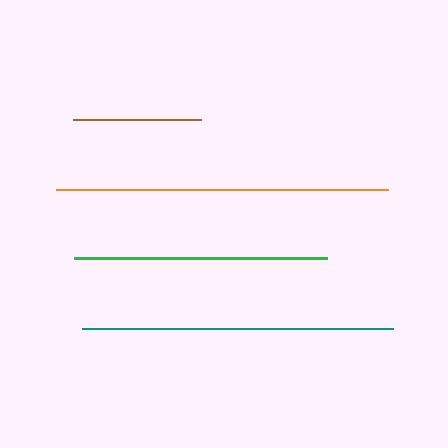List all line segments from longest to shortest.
From longest to shortest: orange, teal, green, brown.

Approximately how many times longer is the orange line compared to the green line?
The orange line is approximately 1.3 times the length of the green line.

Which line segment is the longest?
The orange line is the longest at approximately 332 pixels.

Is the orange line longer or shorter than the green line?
The orange line is longer than the green line.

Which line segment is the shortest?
The brown line is the shortest at approximately 128 pixels.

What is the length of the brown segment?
The brown segment is approximately 128 pixels long.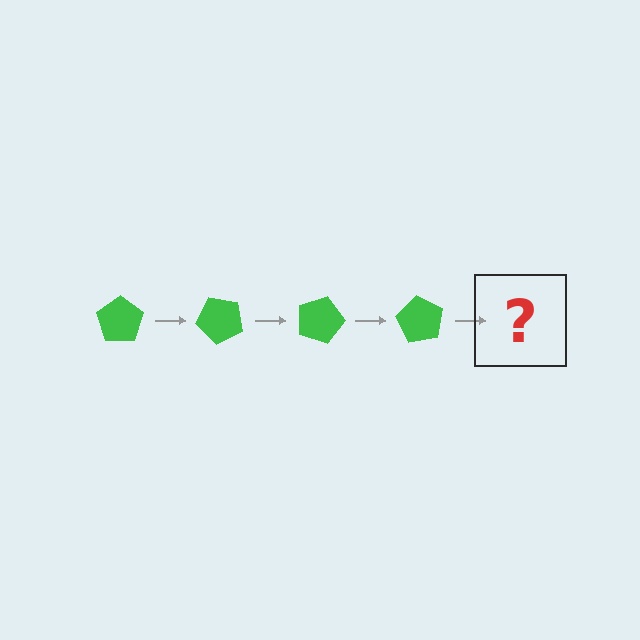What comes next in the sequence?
The next element should be a green pentagon rotated 180 degrees.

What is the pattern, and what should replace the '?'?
The pattern is that the pentagon rotates 45 degrees each step. The '?' should be a green pentagon rotated 180 degrees.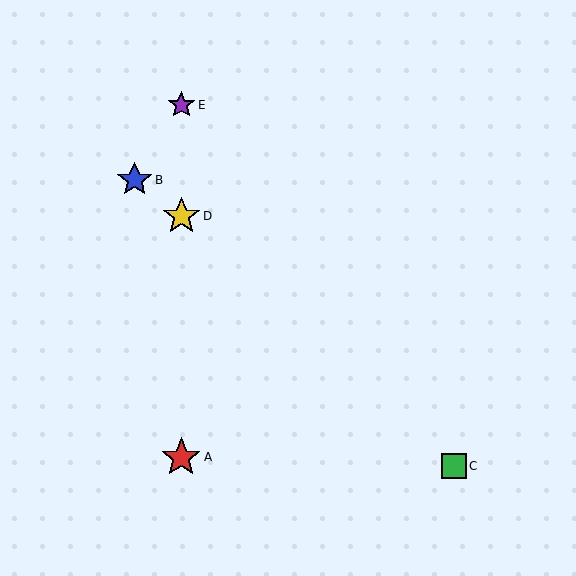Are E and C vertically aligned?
No, E is at x≈181 and C is at x≈454.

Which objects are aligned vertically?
Objects A, D, E are aligned vertically.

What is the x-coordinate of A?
Object A is at x≈181.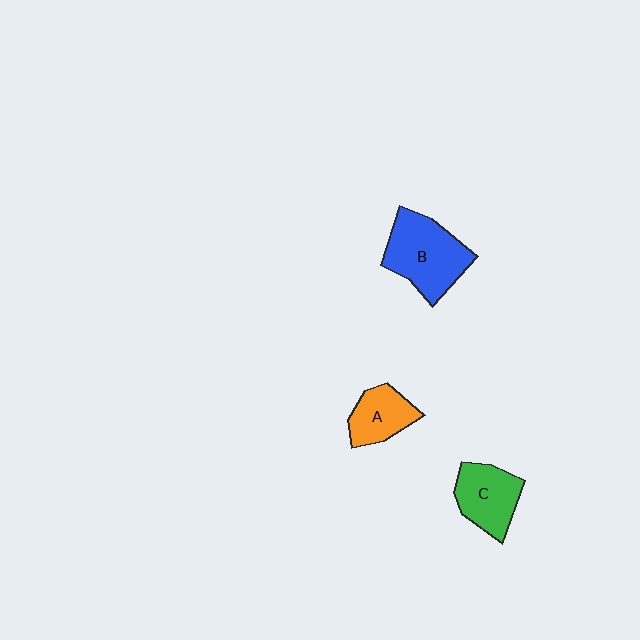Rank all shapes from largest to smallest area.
From largest to smallest: B (blue), C (green), A (orange).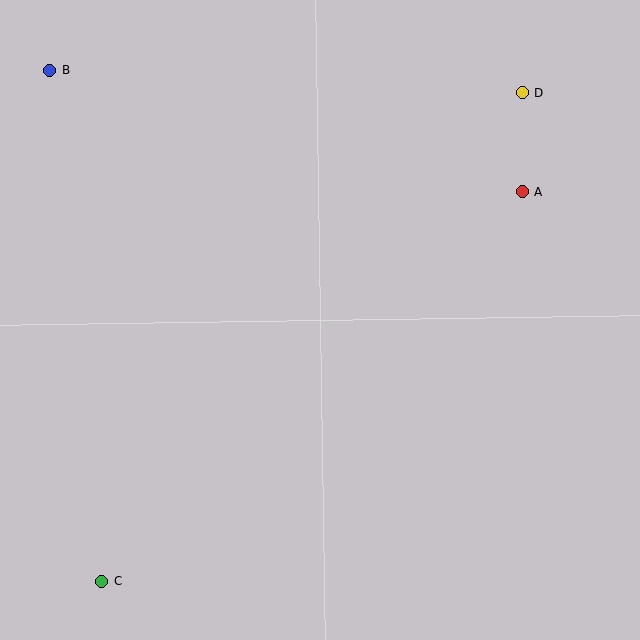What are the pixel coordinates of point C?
Point C is at (102, 581).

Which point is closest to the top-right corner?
Point D is closest to the top-right corner.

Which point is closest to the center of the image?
Point A at (522, 192) is closest to the center.